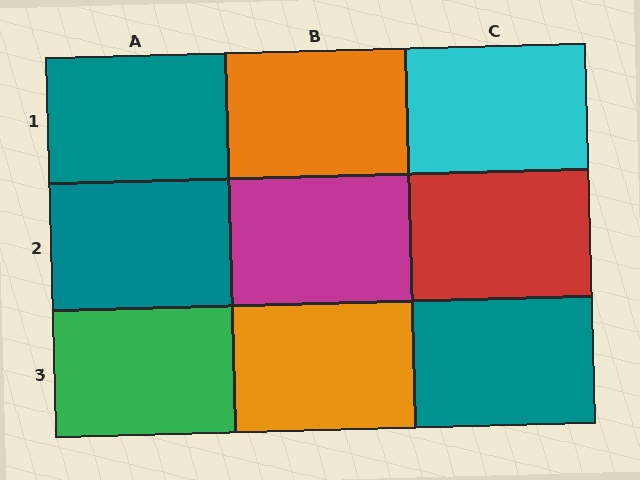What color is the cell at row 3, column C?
Teal.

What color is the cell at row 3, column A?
Green.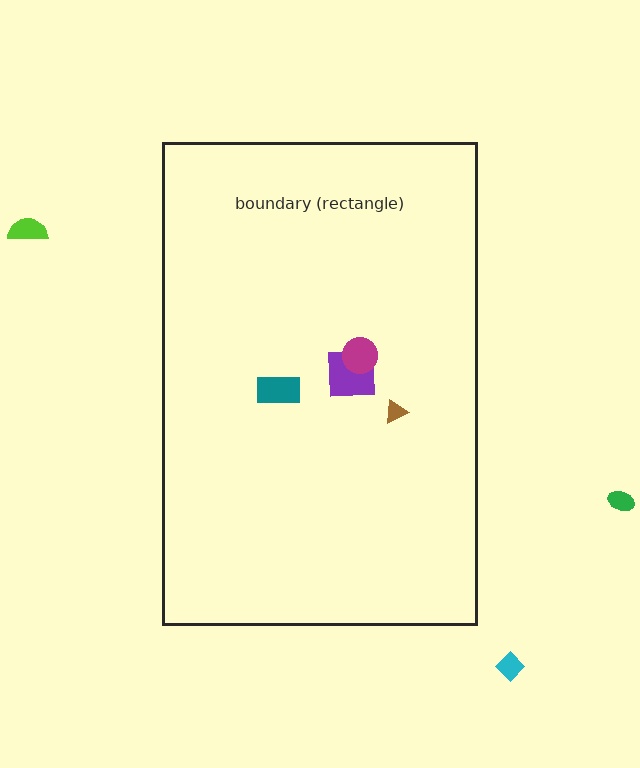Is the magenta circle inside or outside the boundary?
Inside.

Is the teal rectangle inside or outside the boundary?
Inside.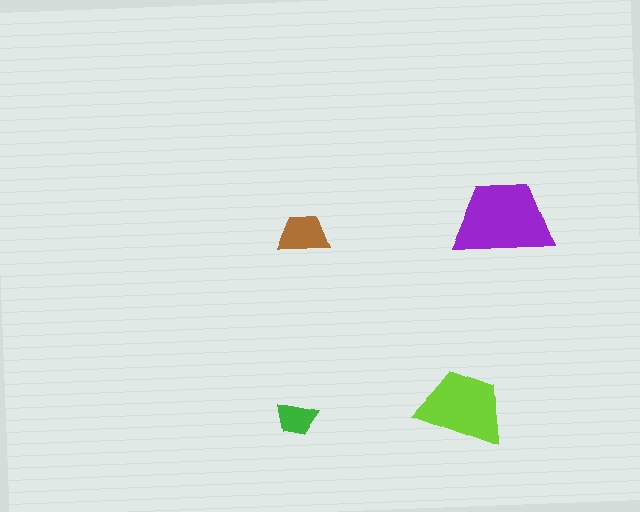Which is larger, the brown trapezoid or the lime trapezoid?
The lime one.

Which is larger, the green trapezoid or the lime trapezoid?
The lime one.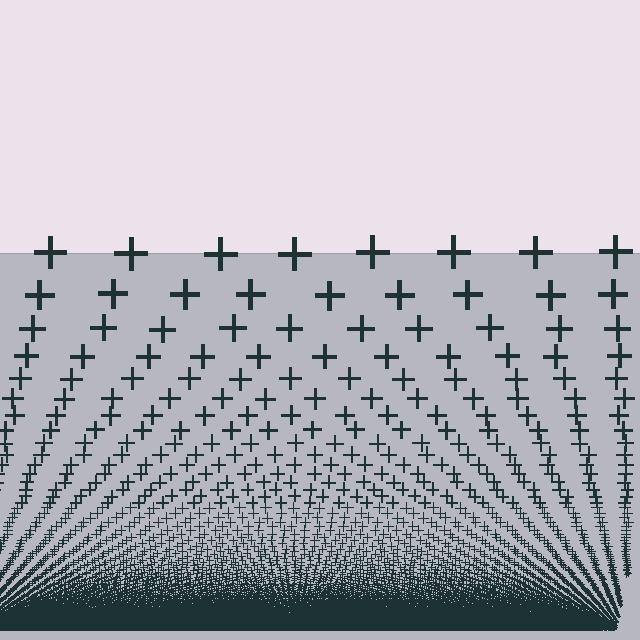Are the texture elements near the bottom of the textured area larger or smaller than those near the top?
Smaller. The gradient is inverted — elements near the bottom are smaller and denser.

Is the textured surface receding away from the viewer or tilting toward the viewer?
The surface appears to tilt toward the viewer. Texture elements get larger and sparser toward the top.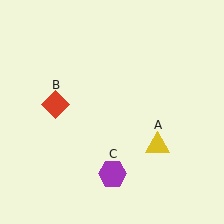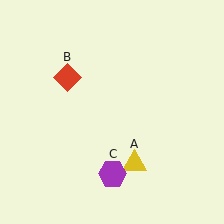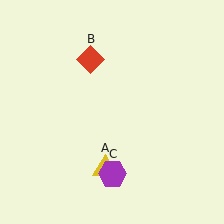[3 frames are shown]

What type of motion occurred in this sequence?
The yellow triangle (object A), red diamond (object B) rotated clockwise around the center of the scene.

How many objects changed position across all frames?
2 objects changed position: yellow triangle (object A), red diamond (object B).